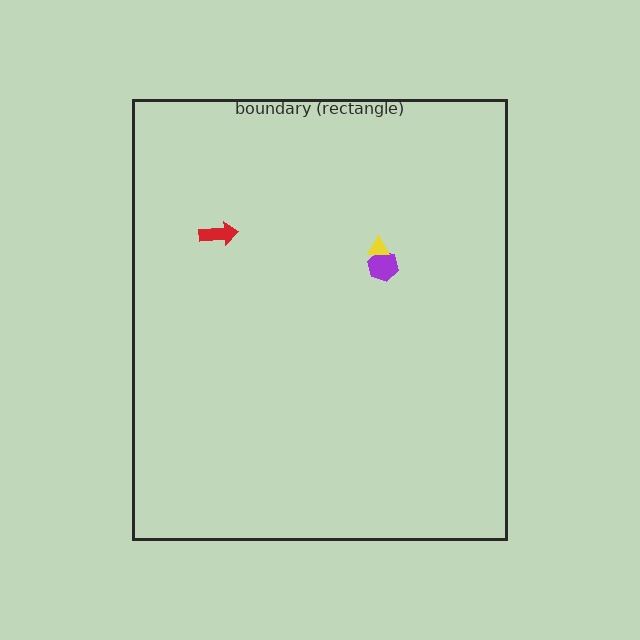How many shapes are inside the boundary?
3 inside, 0 outside.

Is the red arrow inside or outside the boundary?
Inside.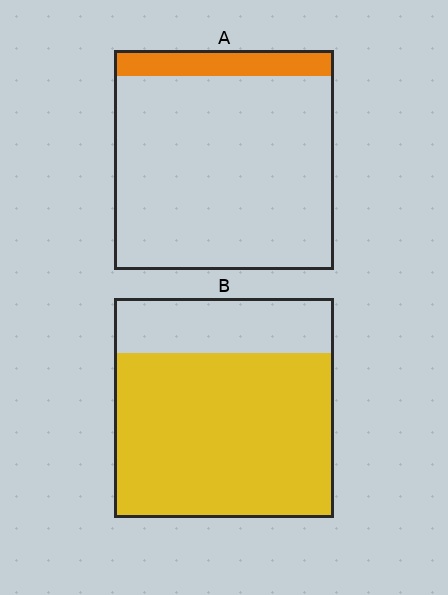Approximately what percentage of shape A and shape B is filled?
A is approximately 10% and B is approximately 75%.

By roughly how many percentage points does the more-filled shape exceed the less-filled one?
By roughly 65 percentage points (B over A).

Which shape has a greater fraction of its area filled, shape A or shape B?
Shape B.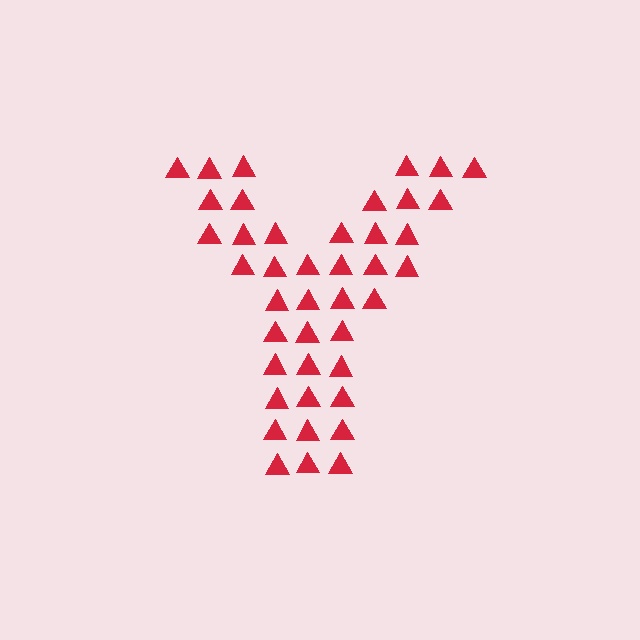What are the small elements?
The small elements are triangles.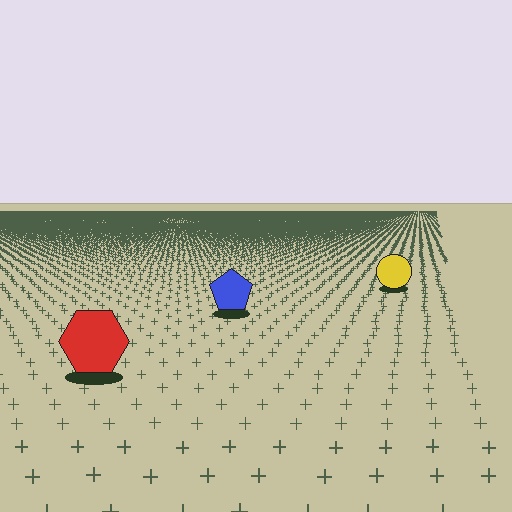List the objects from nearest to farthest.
From nearest to farthest: the red hexagon, the blue pentagon, the yellow circle.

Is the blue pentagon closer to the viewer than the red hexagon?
No. The red hexagon is closer — you can tell from the texture gradient: the ground texture is coarser near it.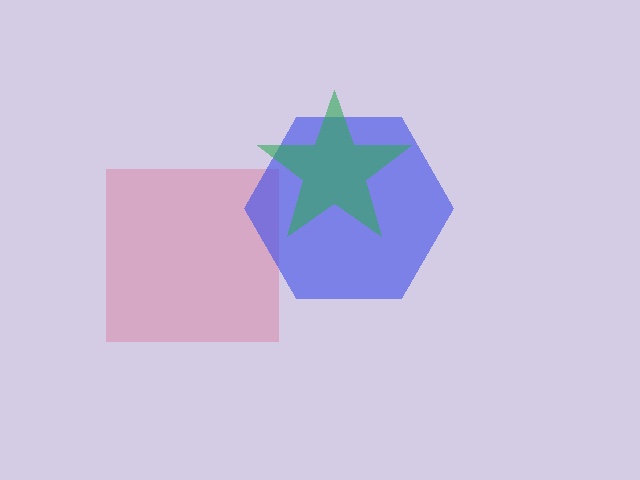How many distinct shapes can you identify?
There are 3 distinct shapes: a pink square, a blue hexagon, a green star.